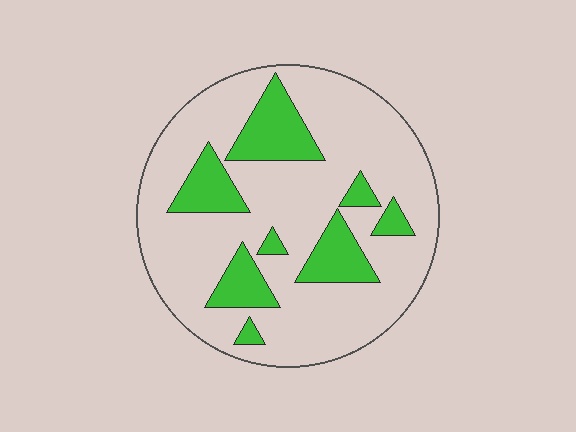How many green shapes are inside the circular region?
8.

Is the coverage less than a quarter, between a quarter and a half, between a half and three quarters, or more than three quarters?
Less than a quarter.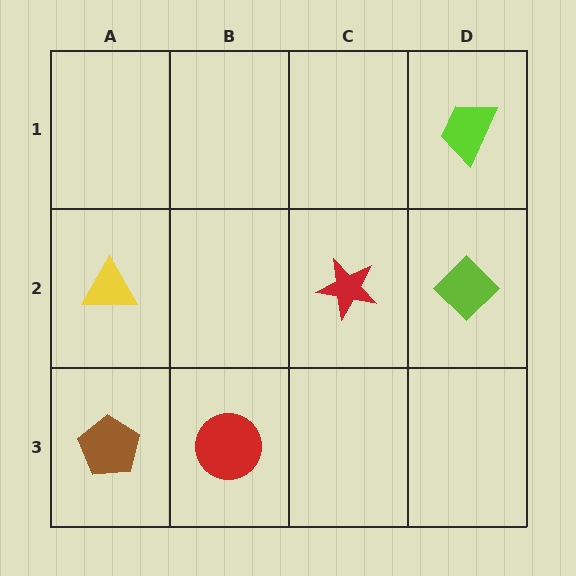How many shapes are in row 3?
2 shapes.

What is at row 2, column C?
A red star.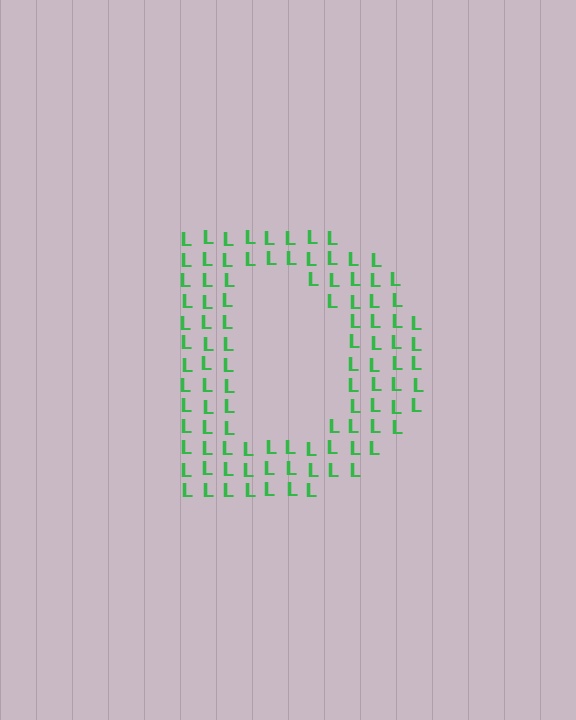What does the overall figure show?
The overall figure shows the letter D.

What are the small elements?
The small elements are letter L's.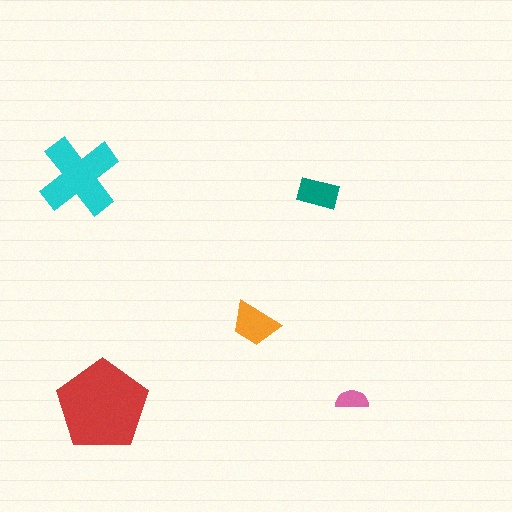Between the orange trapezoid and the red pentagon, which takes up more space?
The red pentagon.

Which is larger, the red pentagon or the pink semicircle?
The red pentagon.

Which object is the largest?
The red pentagon.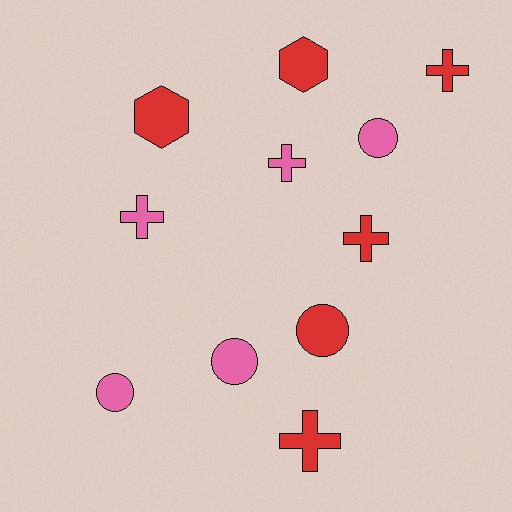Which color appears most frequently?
Red, with 6 objects.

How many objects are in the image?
There are 11 objects.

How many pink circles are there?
There are 3 pink circles.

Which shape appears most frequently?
Cross, with 5 objects.